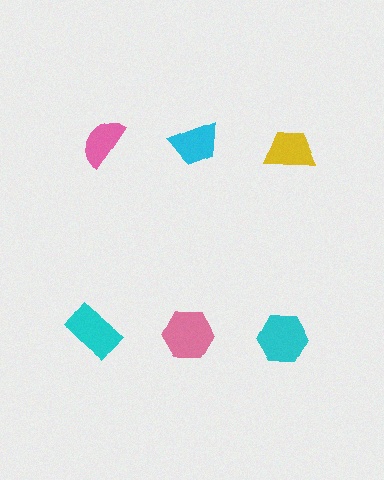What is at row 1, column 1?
A pink semicircle.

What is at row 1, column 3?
A yellow trapezoid.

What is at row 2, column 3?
A cyan hexagon.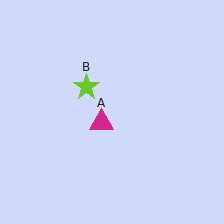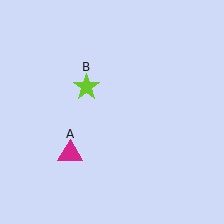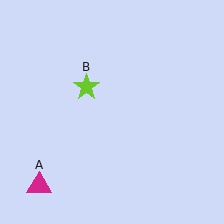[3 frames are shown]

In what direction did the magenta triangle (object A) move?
The magenta triangle (object A) moved down and to the left.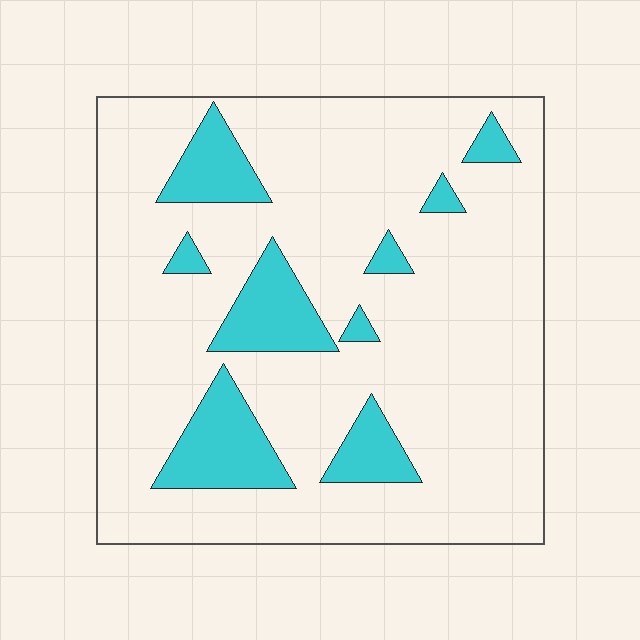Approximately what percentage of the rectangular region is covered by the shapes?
Approximately 15%.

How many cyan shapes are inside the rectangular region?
9.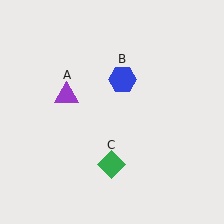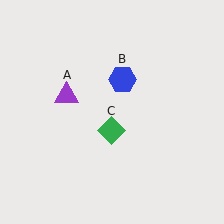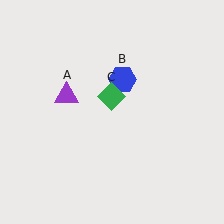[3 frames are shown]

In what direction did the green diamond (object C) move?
The green diamond (object C) moved up.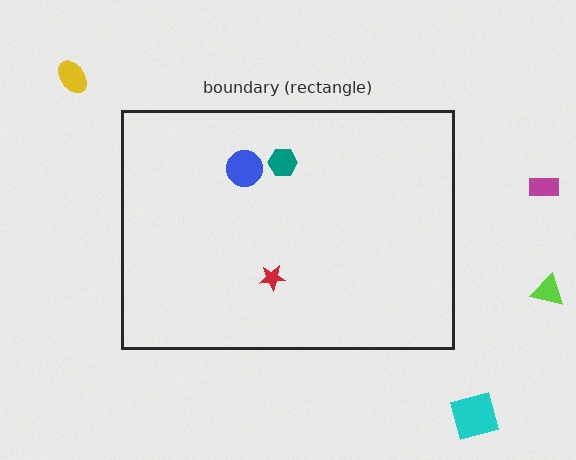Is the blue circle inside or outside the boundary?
Inside.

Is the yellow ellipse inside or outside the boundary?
Outside.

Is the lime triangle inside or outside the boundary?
Outside.